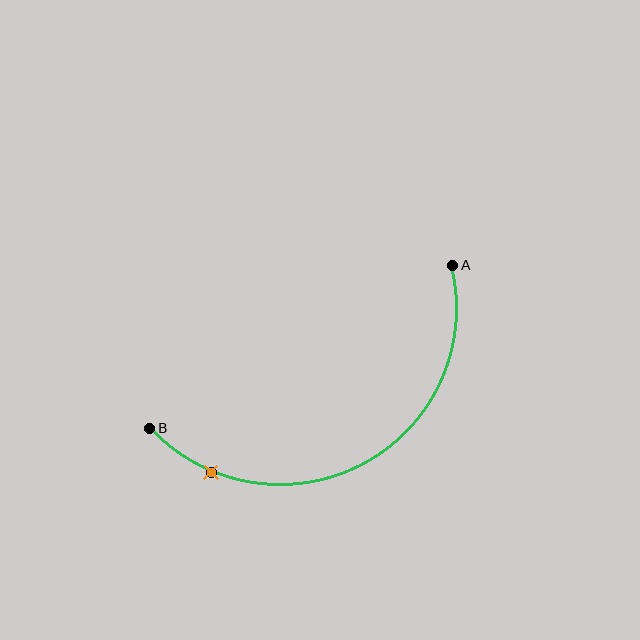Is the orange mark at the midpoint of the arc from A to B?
No. The orange mark lies on the arc but is closer to endpoint B. The arc midpoint would be at the point on the curve equidistant along the arc from both A and B.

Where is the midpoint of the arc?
The arc midpoint is the point on the curve farthest from the straight line joining A and B. It sits below that line.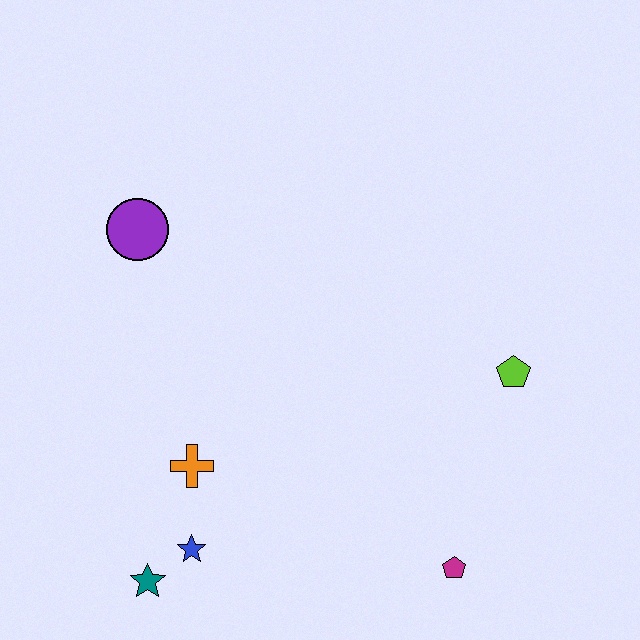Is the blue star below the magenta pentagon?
No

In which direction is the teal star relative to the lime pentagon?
The teal star is to the left of the lime pentagon.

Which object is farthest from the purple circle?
The magenta pentagon is farthest from the purple circle.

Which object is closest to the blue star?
The teal star is closest to the blue star.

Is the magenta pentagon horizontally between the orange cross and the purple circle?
No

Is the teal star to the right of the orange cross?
No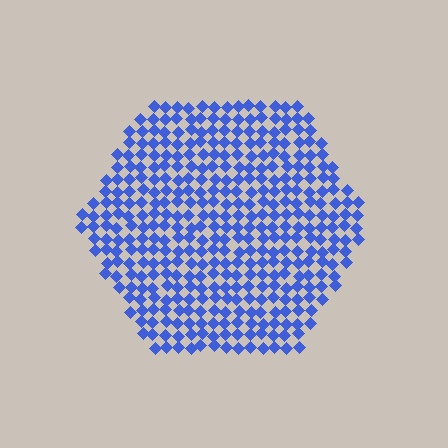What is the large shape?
The large shape is a hexagon.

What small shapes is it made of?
It is made of small diamonds.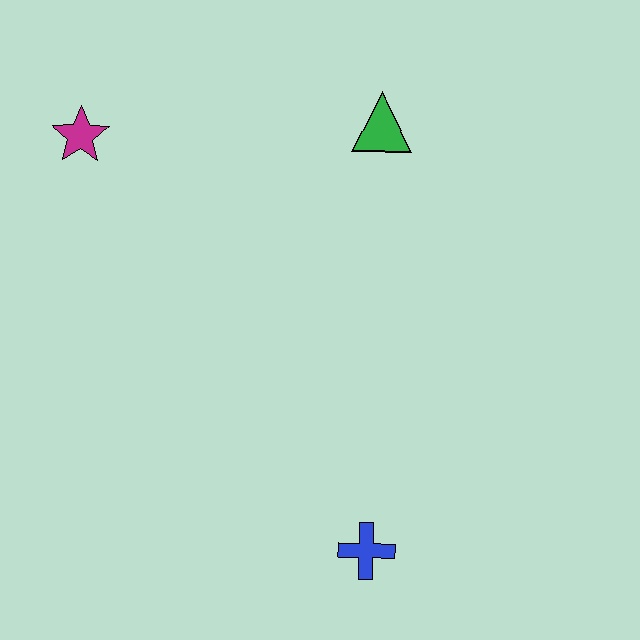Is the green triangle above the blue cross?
Yes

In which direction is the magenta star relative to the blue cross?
The magenta star is above the blue cross.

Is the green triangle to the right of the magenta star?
Yes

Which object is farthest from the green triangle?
The blue cross is farthest from the green triangle.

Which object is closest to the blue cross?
The green triangle is closest to the blue cross.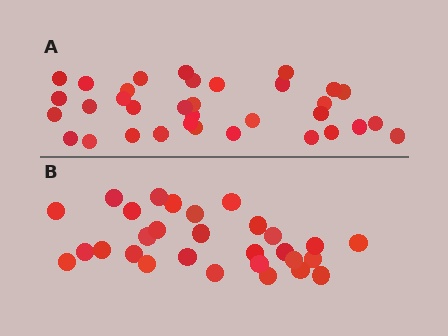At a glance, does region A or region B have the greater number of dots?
Region A (the top region) has more dots.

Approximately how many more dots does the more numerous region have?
Region A has about 5 more dots than region B.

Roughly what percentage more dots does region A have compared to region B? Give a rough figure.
About 15% more.